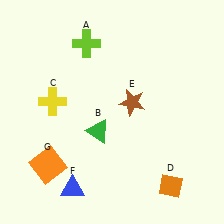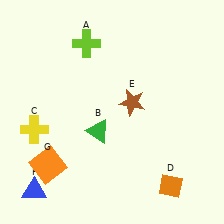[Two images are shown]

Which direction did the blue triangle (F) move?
The blue triangle (F) moved left.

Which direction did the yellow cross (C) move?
The yellow cross (C) moved down.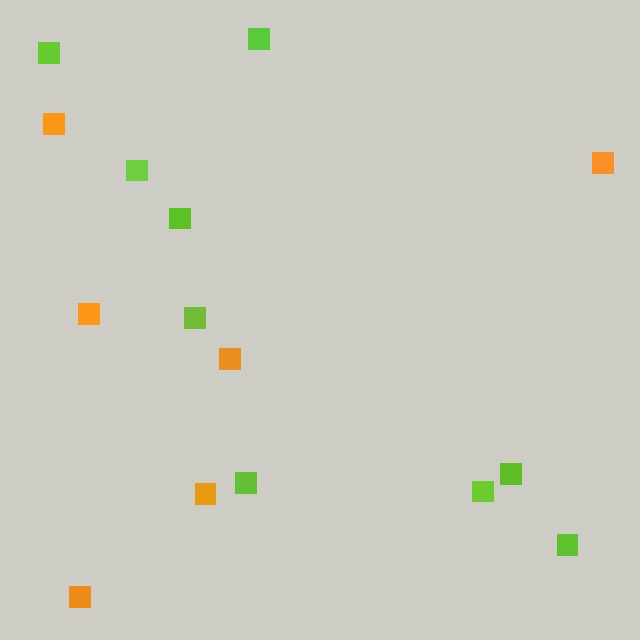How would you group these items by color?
There are 2 groups: one group of lime squares (9) and one group of orange squares (6).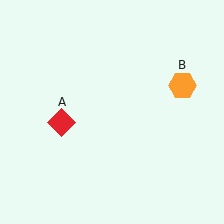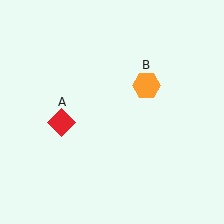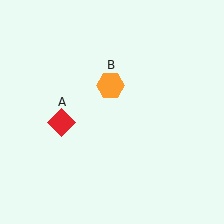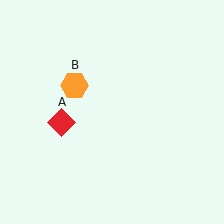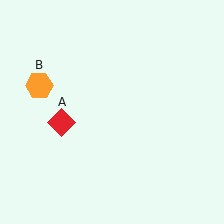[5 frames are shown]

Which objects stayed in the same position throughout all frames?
Red diamond (object A) remained stationary.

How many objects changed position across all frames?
1 object changed position: orange hexagon (object B).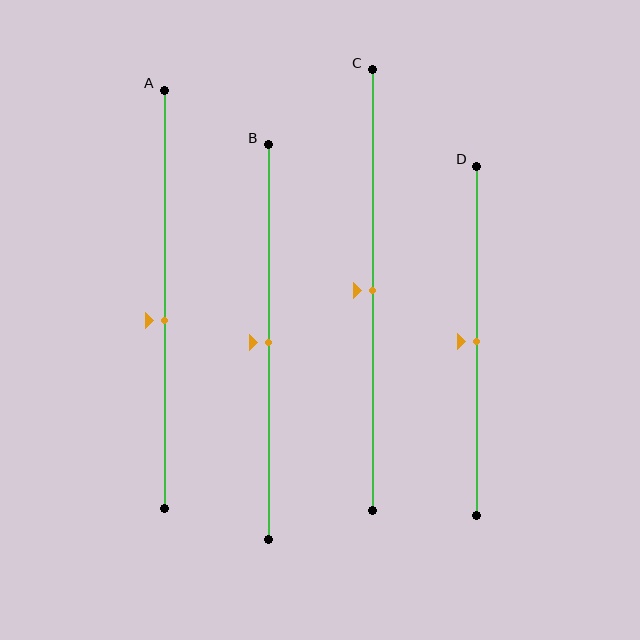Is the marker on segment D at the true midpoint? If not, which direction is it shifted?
Yes, the marker on segment D is at the true midpoint.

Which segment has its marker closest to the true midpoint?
Segment B has its marker closest to the true midpoint.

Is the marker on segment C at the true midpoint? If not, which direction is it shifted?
Yes, the marker on segment C is at the true midpoint.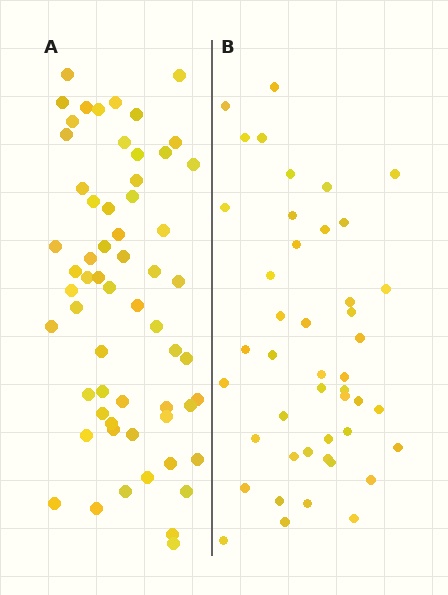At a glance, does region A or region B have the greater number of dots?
Region A (the left region) has more dots.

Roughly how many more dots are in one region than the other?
Region A has approximately 15 more dots than region B.